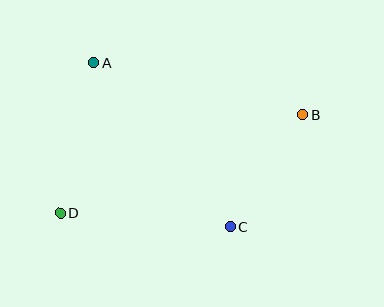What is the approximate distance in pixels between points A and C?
The distance between A and C is approximately 213 pixels.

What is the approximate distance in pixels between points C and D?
The distance between C and D is approximately 170 pixels.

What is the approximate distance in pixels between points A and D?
The distance between A and D is approximately 154 pixels.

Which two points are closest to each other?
Points B and C are closest to each other.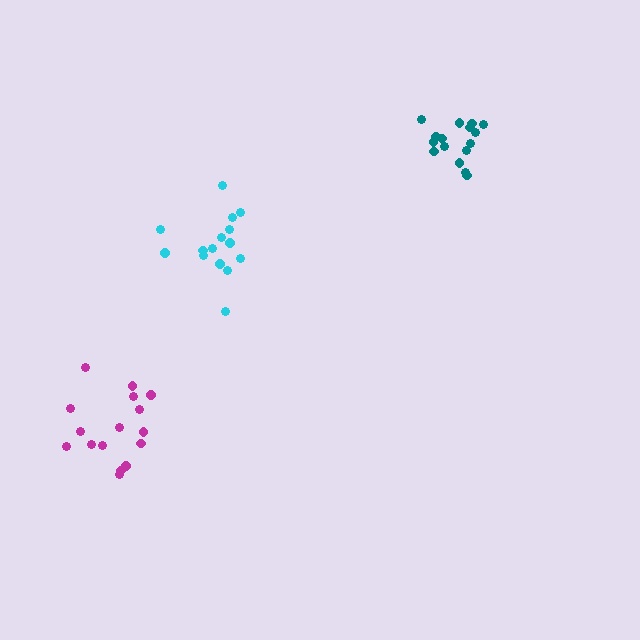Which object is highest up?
The teal cluster is topmost.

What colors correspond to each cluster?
The clusters are colored: teal, magenta, cyan.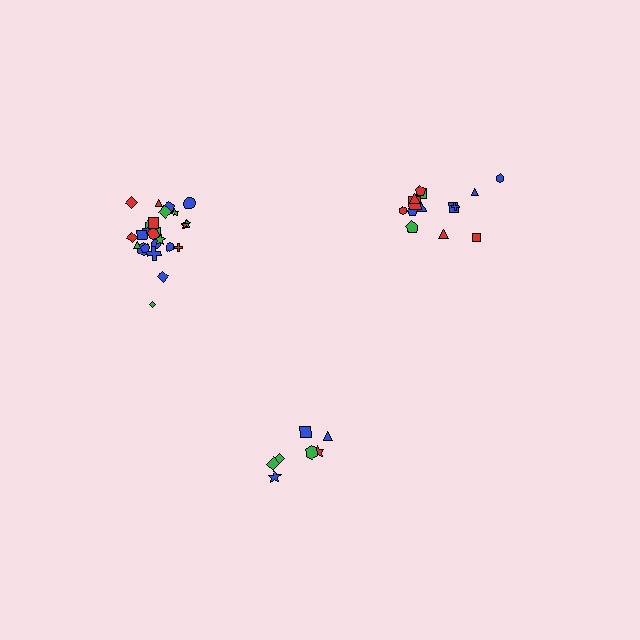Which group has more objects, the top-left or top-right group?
The top-left group.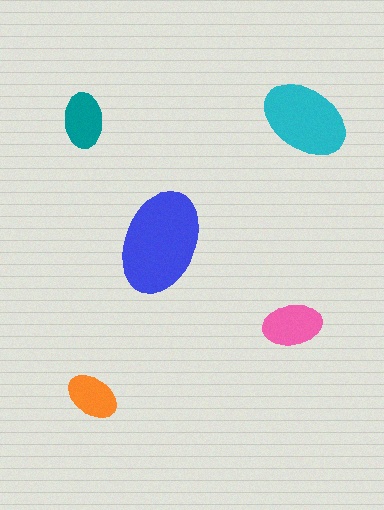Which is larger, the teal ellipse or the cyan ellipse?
The cyan one.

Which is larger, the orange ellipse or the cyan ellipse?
The cyan one.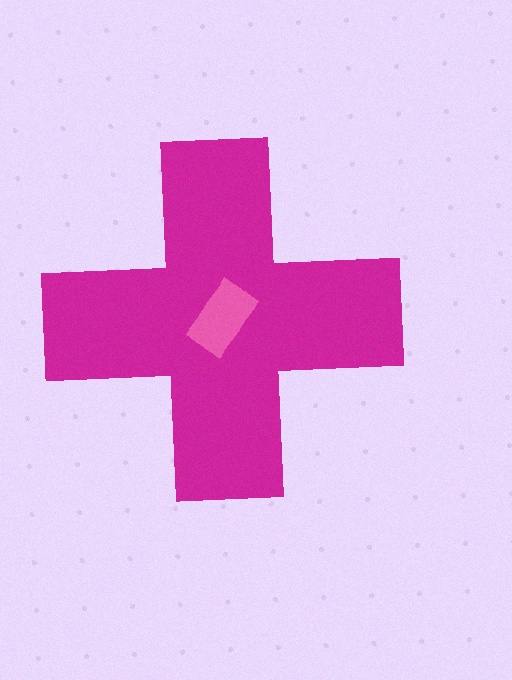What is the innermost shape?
The pink rectangle.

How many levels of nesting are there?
2.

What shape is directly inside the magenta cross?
The pink rectangle.